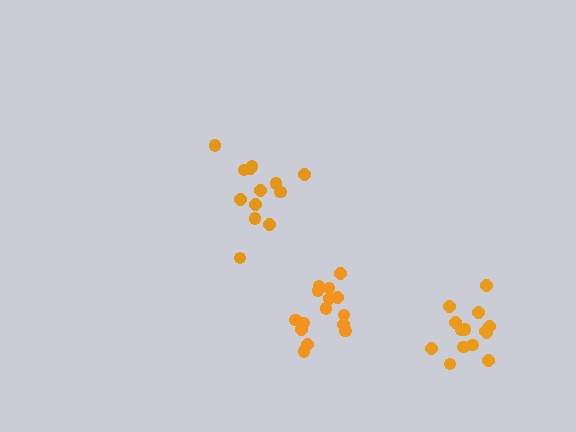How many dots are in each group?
Group 1: 15 dots, Group 2: 13 dots, Group 3: 14 dots (42 total).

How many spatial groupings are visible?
There are 3 spatial groupings.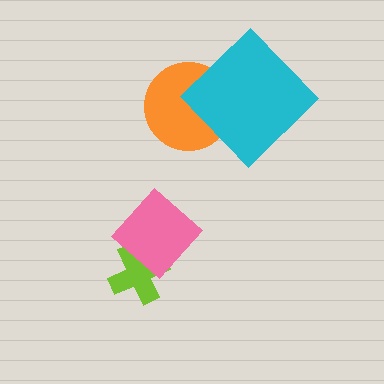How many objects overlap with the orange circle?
1 object overlaps with the orange circle.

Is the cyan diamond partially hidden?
No, no other shape covers it.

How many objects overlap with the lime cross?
1 object overlaps with the lime cross.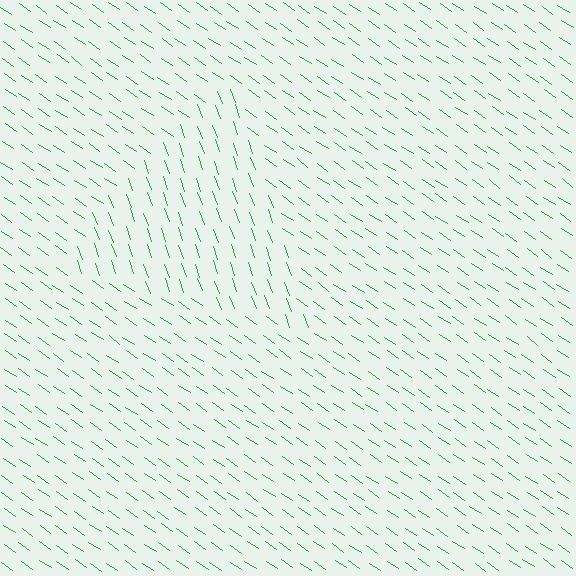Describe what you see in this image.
The image is filled with small green line segments. A triangle region in the image has lines oriented differently from the surrounding lines, creating a visible texture boundary.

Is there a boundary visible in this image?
Yes, there is a texture boundary formed by a change in line orientation.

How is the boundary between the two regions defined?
The boundary is defined purely by a change in line orientation (approximately 36 degrees difference). All lines are the same color and thickness.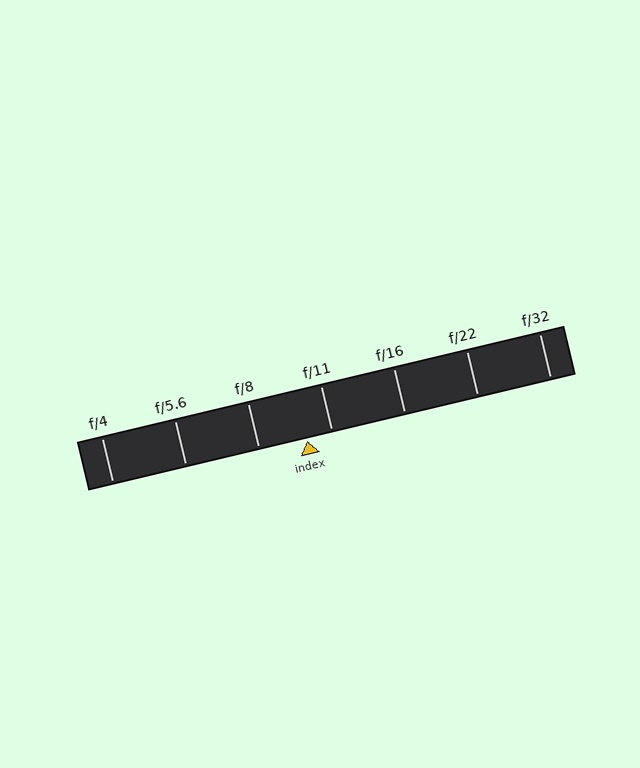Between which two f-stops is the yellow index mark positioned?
The index mark is between f/8 and f/11.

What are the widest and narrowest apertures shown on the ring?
The widest aperture shown is f/4 and the narrowest is f/32.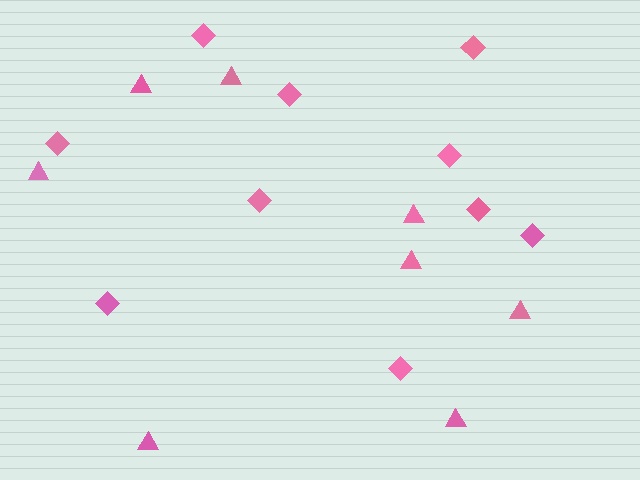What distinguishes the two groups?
There are 2 groups: one group of diamonds (10) and one group of triangles (8).